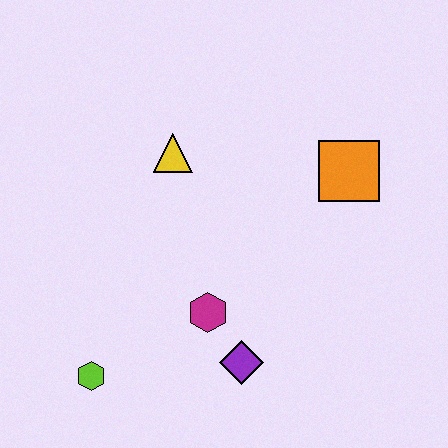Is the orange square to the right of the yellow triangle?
Yes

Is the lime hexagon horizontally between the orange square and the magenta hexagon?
No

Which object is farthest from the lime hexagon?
The orange square is farthest from the lime hexagon.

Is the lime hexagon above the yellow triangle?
No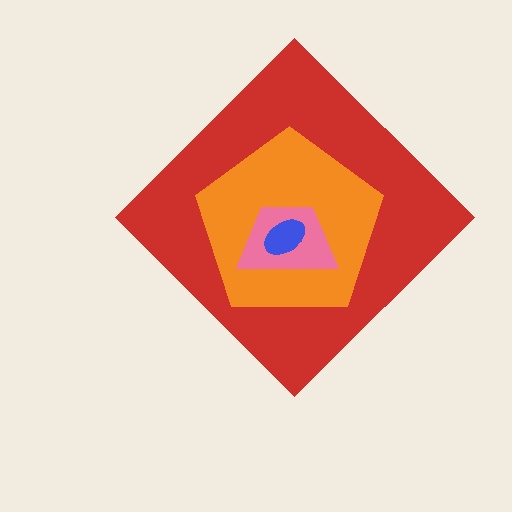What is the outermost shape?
The red diamond.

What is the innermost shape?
The blue ellipse.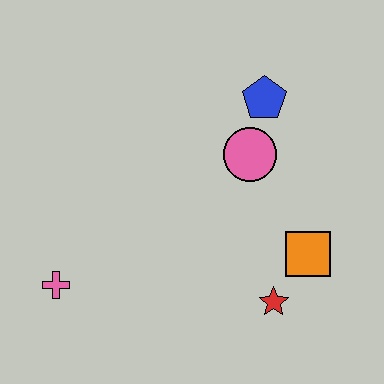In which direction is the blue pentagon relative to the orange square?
The blue pentagon is above the orange square.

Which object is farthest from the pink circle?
The pink cross is farthest from the pink circle.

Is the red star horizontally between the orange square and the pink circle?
Yes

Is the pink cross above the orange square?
No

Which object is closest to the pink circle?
The blue pentagon is closest to the pink circle.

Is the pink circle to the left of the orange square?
Yes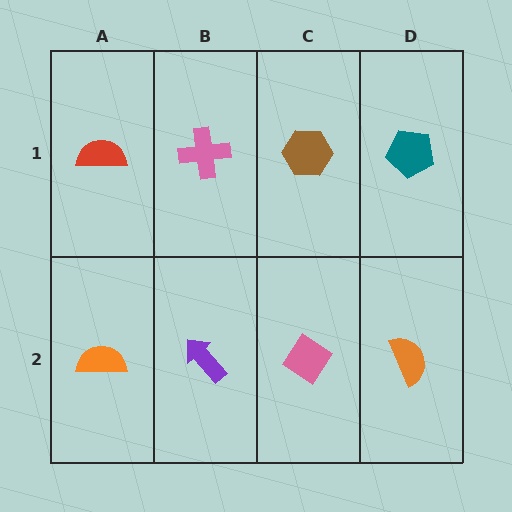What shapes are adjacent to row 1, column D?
An orange semicircle (row 2, column D), a brown hexagon (row 1, column C).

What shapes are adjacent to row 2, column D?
A teal pentagon (row 1, column D), a pink diamond (row 2, column C).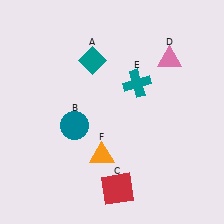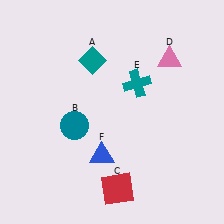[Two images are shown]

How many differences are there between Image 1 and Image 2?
There is 1 difference between the two images.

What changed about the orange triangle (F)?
In Image 1, F is orange. In Image 2, it changed to blue.